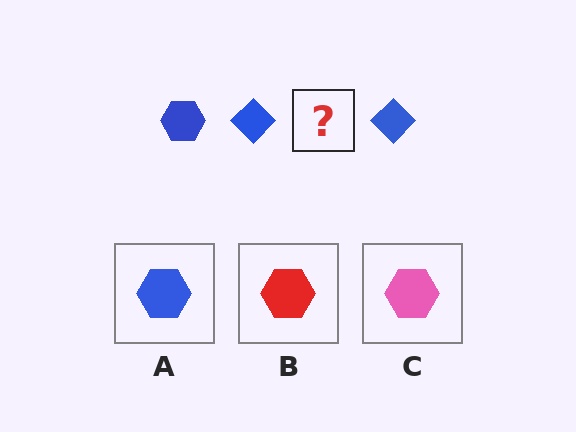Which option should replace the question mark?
Option A.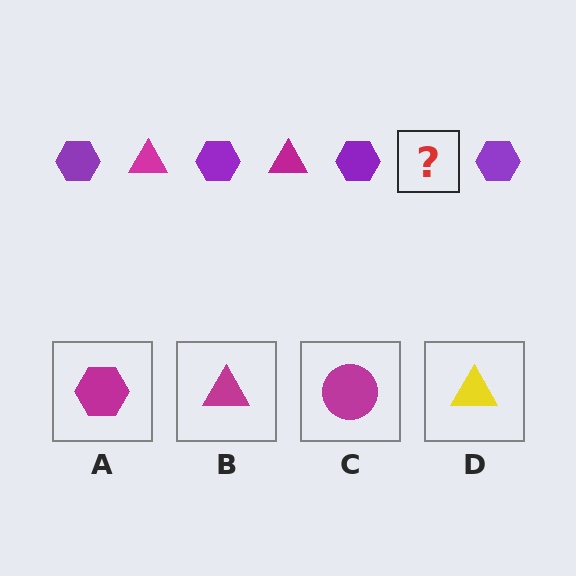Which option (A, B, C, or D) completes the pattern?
B.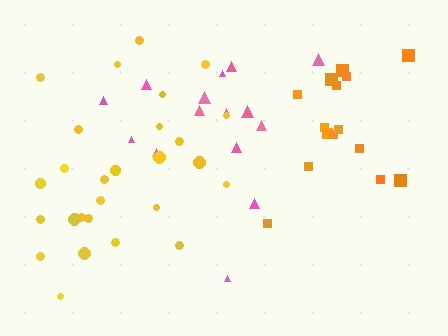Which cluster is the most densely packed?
Yellow.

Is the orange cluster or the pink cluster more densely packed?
Orange.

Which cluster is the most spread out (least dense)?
Pink.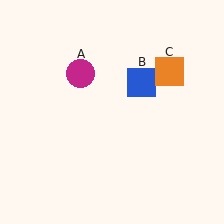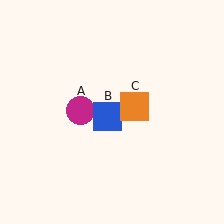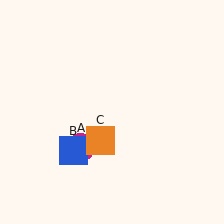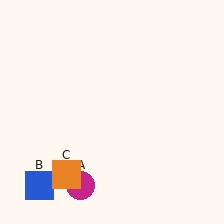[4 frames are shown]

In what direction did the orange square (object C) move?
The orange square (object C) moved down and to the left.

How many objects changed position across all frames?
3 objects changed position: magenta circle (object A), blue square (object B), orange square (object C).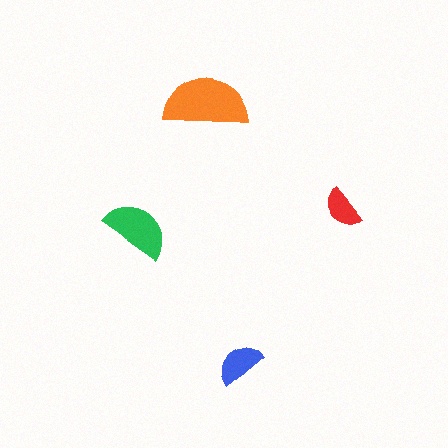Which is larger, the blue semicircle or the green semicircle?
The green one.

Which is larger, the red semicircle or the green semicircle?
The green one.